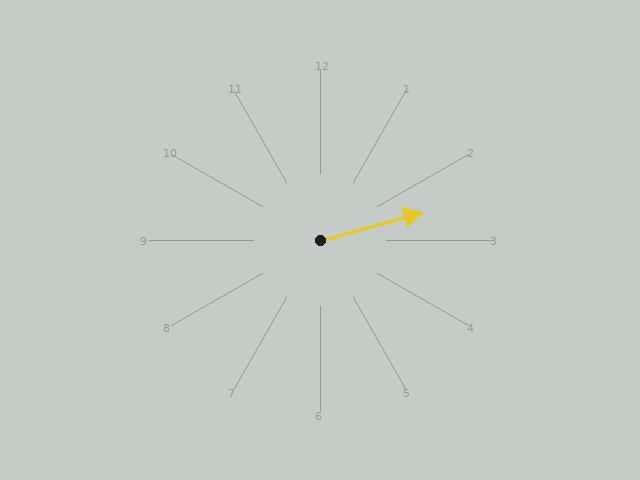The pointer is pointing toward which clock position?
Roughly 2 o'clock.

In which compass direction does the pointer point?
East.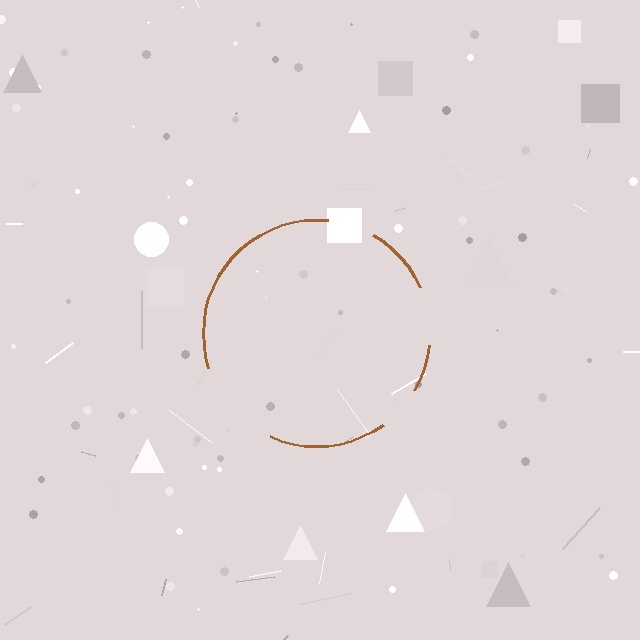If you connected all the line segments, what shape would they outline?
They would outline a circle.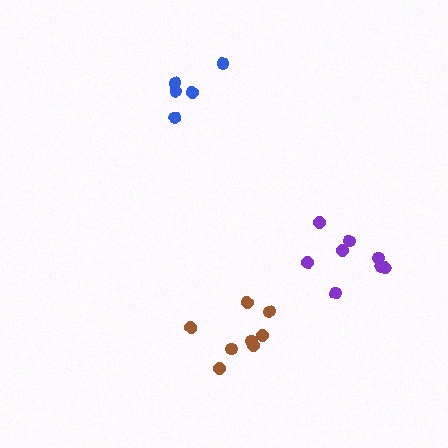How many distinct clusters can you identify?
There are 3 distinct clusters.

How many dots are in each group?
Group 1: 5 dots, Group 2: 8 dots, Group 3: 8 dots (21 total).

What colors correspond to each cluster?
The clusters are colored: blue, purple, brown.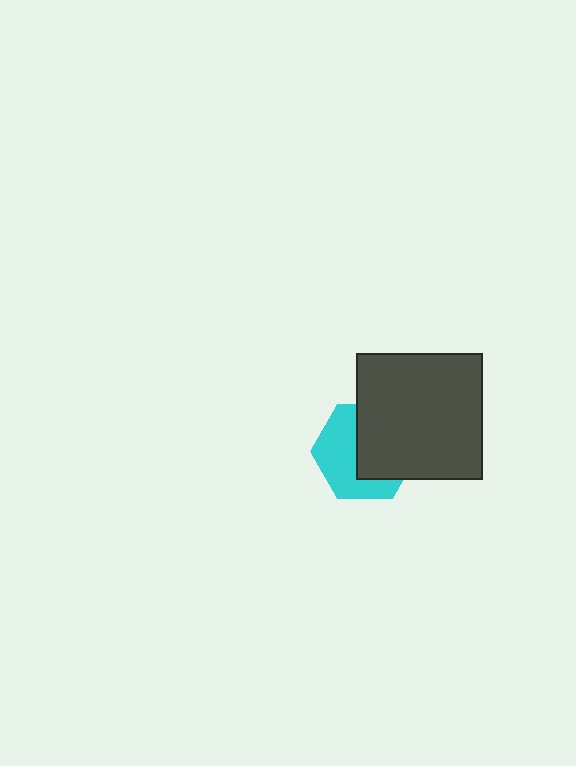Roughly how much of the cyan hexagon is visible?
About half of it is visible (roughly 49%).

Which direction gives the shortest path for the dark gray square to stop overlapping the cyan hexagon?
Moving toward the upper-right gives the shortest separation.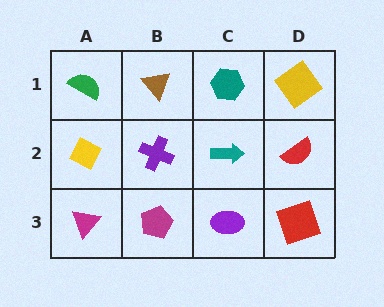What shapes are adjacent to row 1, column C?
A teal arrow (row 2, column C), a brown triangle (row 1, column B), a yellow diamond (row 1, column D).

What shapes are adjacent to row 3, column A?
A yellow diamond (row 2, column A), a magenta pentagon (row 3, column B).